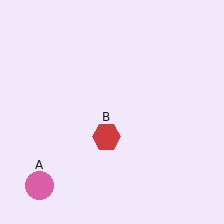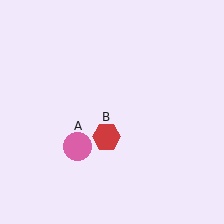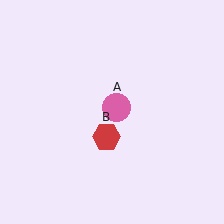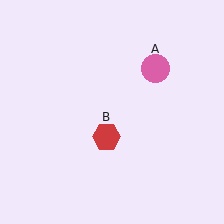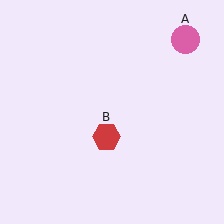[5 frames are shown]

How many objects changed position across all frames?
1 object changed position: pink circle (object A).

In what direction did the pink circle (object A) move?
The pink circle (object A) moved up and to the right.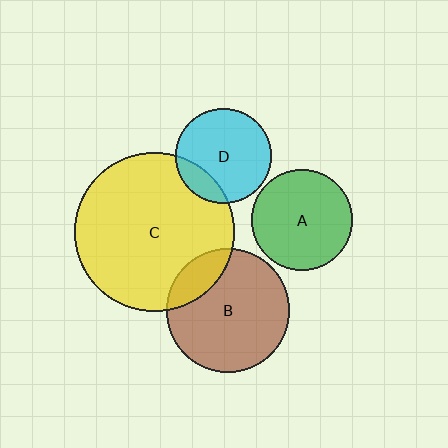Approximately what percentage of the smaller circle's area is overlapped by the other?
Approximately 20%.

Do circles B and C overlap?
Yes.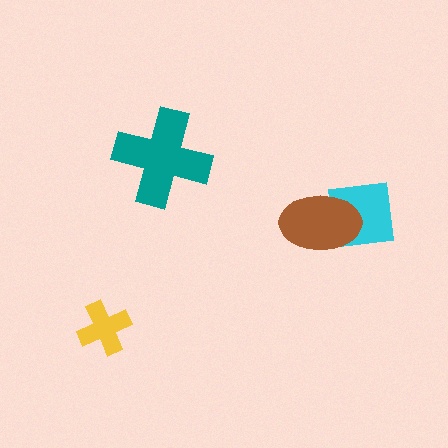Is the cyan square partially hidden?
Yes, it is partially covered by another shape.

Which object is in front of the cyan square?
The brown ellipse is in front of the cyan square.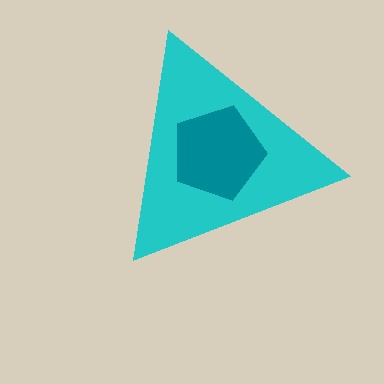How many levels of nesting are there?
2.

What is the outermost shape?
The cyan triangle.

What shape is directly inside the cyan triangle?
The teal pentagon.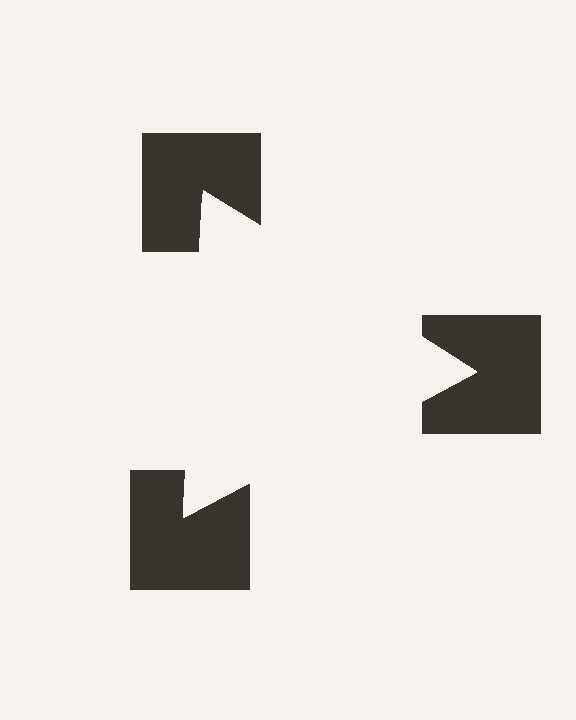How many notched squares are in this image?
There are 3 — one at each vertex of the illusory triangle.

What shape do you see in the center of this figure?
An illusory triangle — its edges are inferred from the aligned wedge cuts in the notched squares, not physically drawn.